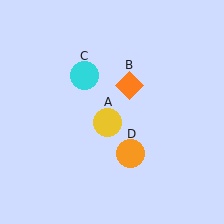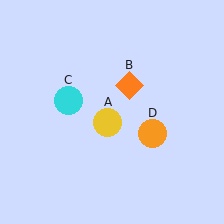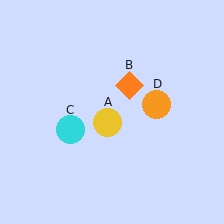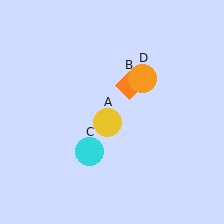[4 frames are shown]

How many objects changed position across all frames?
2 objects changed position: cyan circle (object C), orange circle (object D).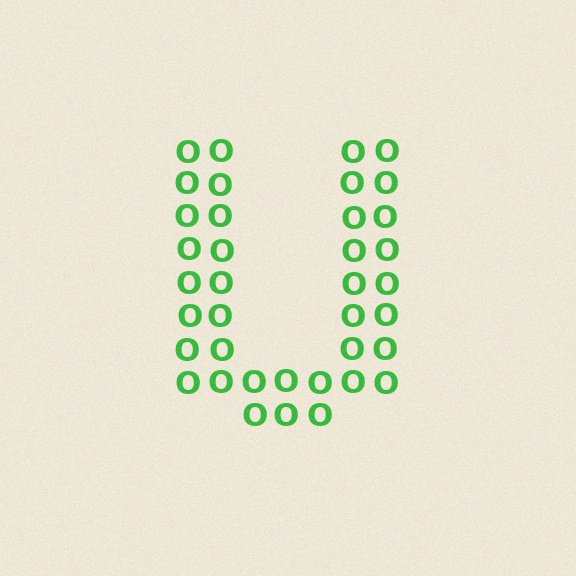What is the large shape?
The large shape is the letter U.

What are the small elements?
The small elements are letter O's.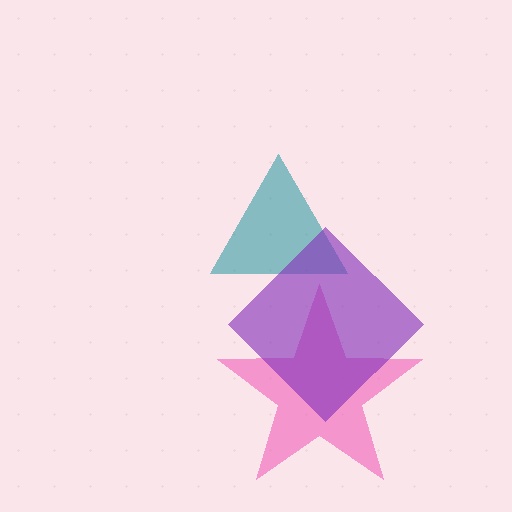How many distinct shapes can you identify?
There are 3 distinct shapes: a teal triangle, a pink star, a purple diamond.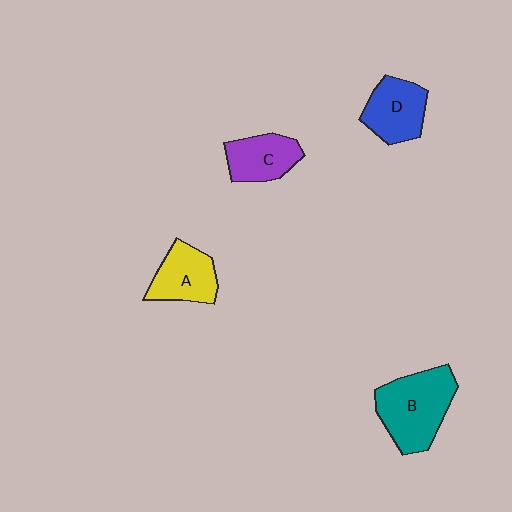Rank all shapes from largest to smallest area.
From largest to smallest: B (teal), D (blue), A (yellow), C (purple).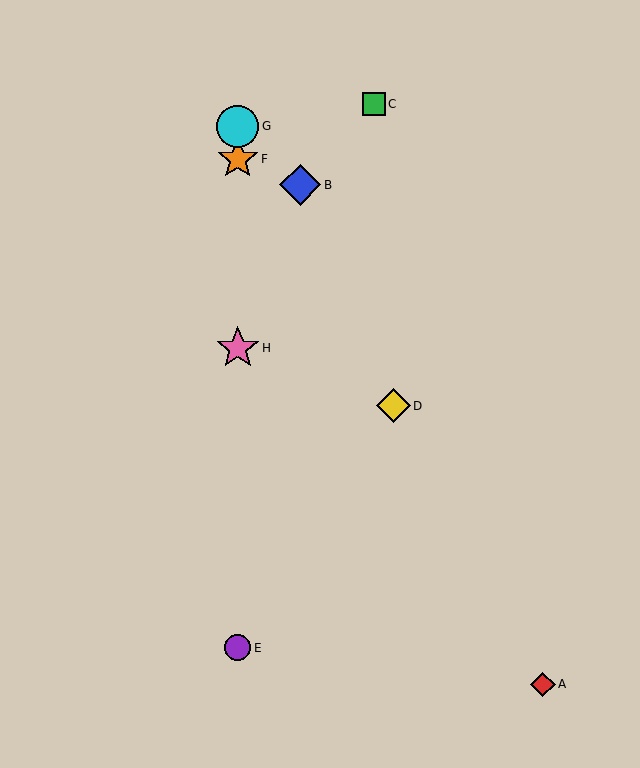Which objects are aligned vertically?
Objects E, F, G, H are aligned vertically.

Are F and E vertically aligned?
Yes, both are at x≈238.